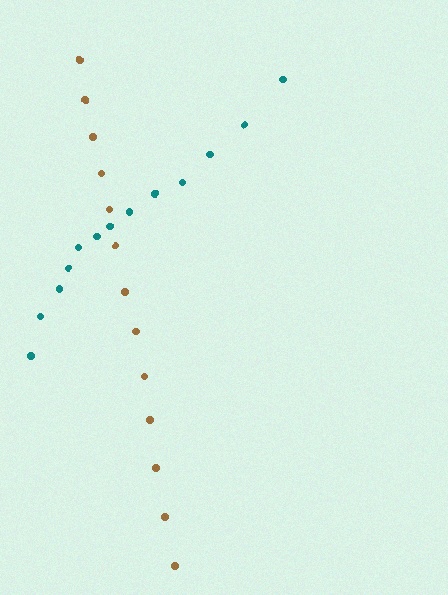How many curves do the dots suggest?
There are 2 distinct paths.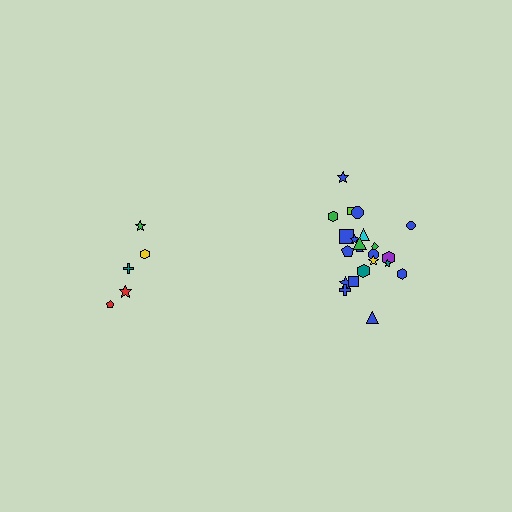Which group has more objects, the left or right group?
The right group.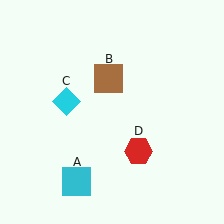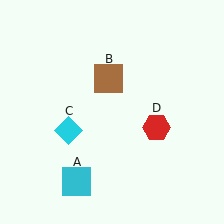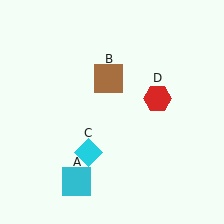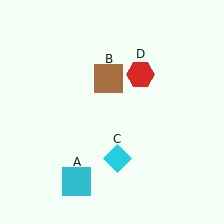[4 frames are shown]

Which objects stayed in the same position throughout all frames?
Cyan square (object A) and brown square (object B) remained stationary.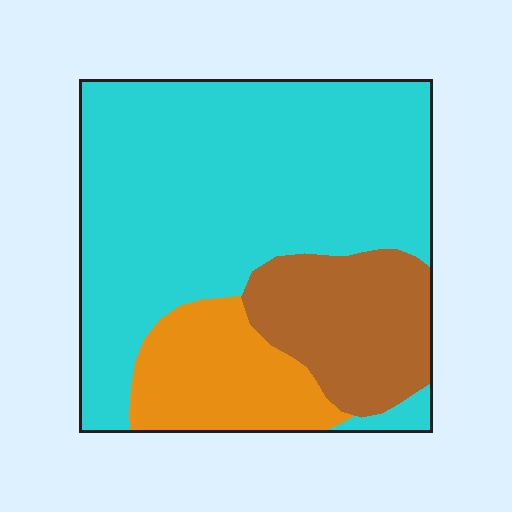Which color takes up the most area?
Cyan, at roughly 65%.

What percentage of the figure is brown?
Brown covers about 20% of the figure.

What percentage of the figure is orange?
Orange covers about 15% of the figure.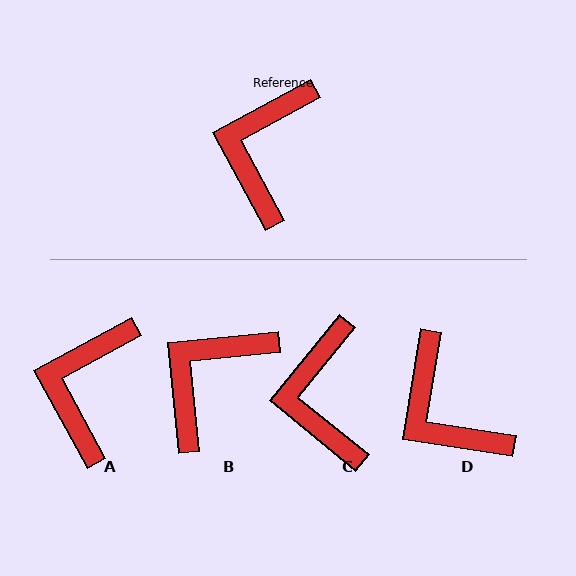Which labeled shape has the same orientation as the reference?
A.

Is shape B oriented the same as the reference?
No, it is off by about 23 degrees.